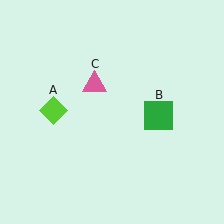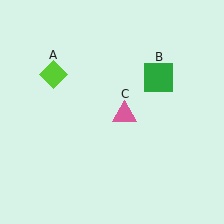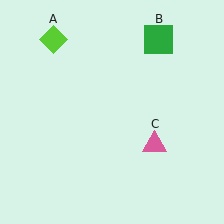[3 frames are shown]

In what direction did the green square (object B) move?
The green square (object B) moved up.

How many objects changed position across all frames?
3 objects changed position: lime diamond (object A), green square (object B), pink triangle (object C).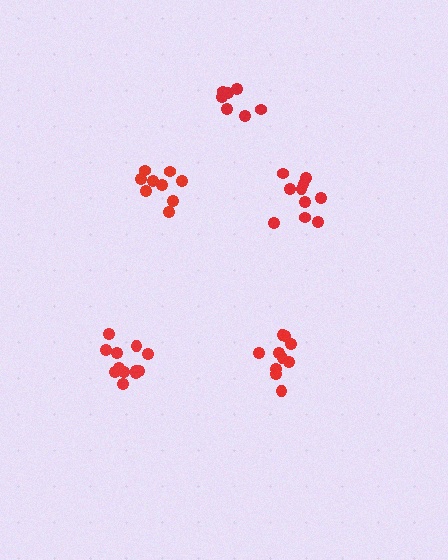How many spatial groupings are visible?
There are 5 spatial groupings.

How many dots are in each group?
Group 1: 10 dots, Group 2: 9 dots, Group 3: 7 dots, Group 4: 10 dots, Group 5: 12 dots (48 total).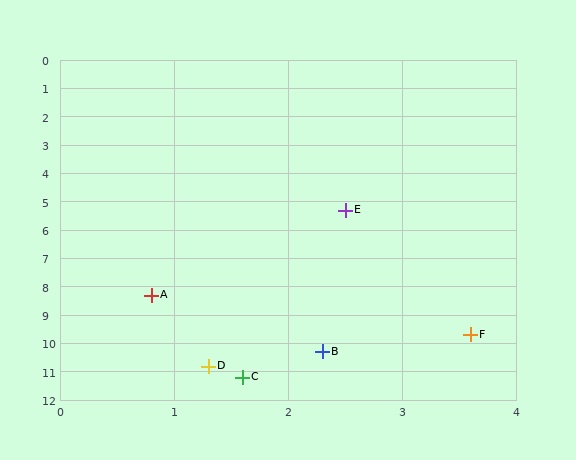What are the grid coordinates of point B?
Point B is at approximately (2.3, 10.3).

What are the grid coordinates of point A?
Point A is at approximately (0.8, 8.3).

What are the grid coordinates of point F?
Point F is at approximately (3.6, 9.7).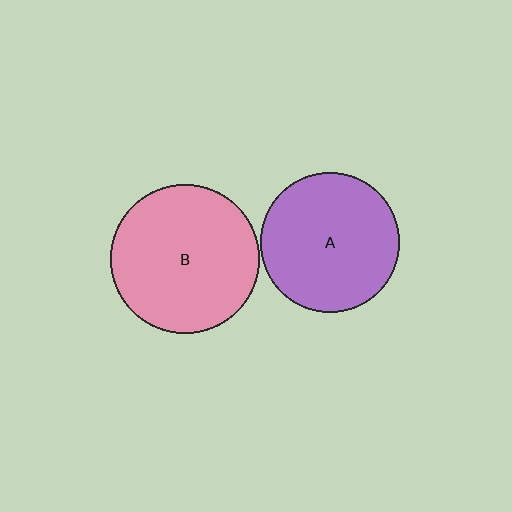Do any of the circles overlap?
No, none of the circles overlap.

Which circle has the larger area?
Circle B (pink).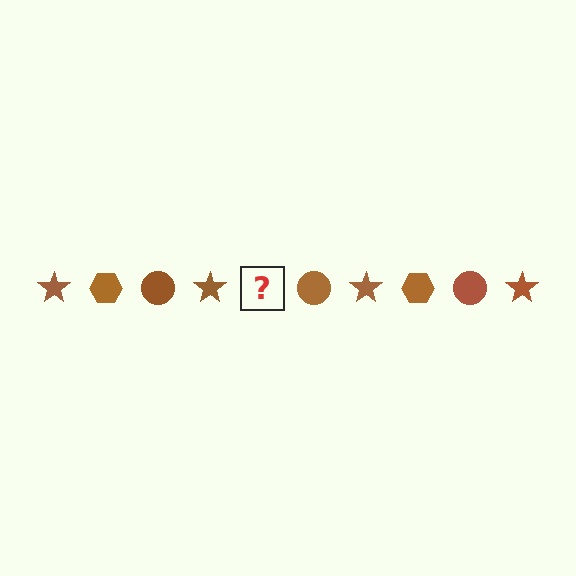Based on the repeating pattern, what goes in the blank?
The blank should be a brown hexagon.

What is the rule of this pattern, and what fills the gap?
The rule is that the pattern cycles through star, hexagon, circle shapes in brown. The gap should be filled with a brown hexagon.